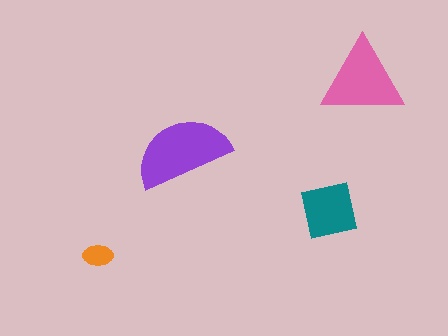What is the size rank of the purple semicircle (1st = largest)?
1st.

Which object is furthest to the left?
The orange ellipse is leftmost.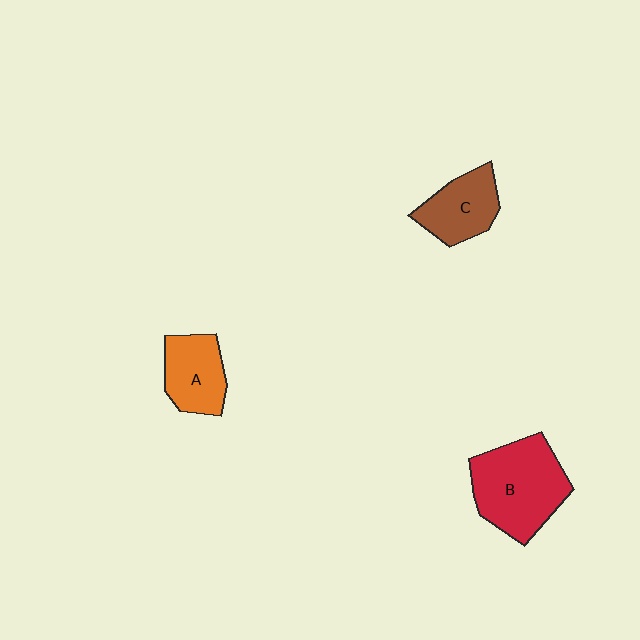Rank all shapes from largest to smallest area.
From largest to smallest: B (red), C (brown), A (orange).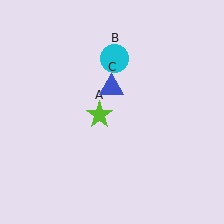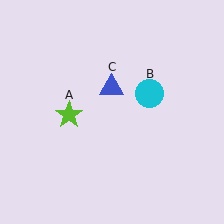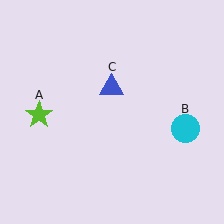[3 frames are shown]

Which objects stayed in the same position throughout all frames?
Blue triangle (object C) remained stationary.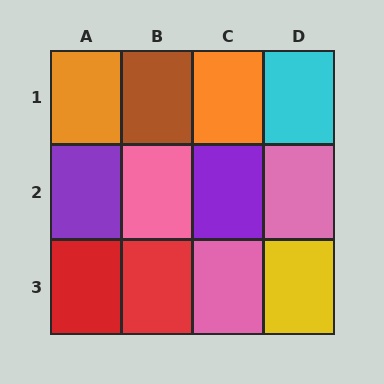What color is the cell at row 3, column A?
Red.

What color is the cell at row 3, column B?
Red.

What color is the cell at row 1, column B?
Brown.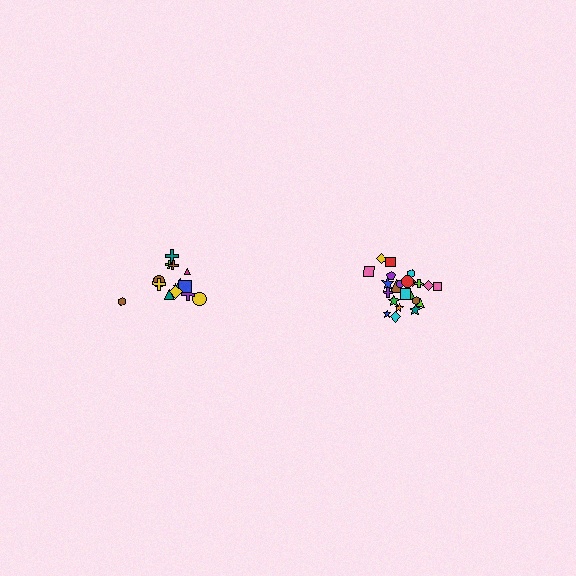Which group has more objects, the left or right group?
The right group.